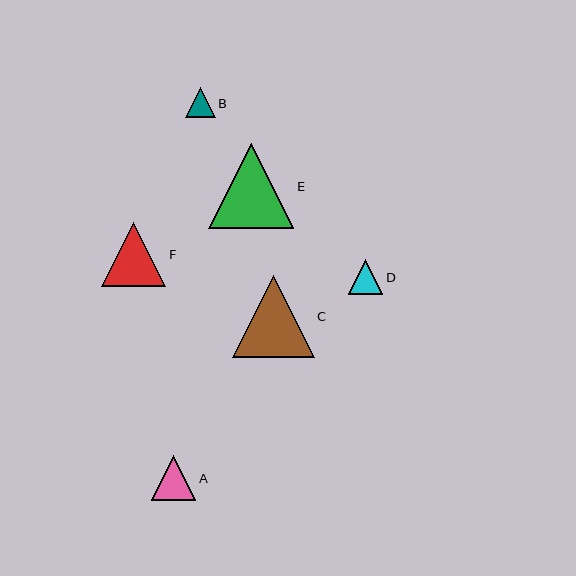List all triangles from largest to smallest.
From largest to smallest: E, C, F, A, D, B.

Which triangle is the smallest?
Triangle B is the smallest with a size of approximately 29 pixels.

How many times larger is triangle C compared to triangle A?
Triangle C is approximately 1.8 times the size of triangle A.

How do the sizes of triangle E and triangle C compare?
Triangle E and triangle C are approximately the same size.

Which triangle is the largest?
Triangle E is the largest with a size of approximately 85 pixels.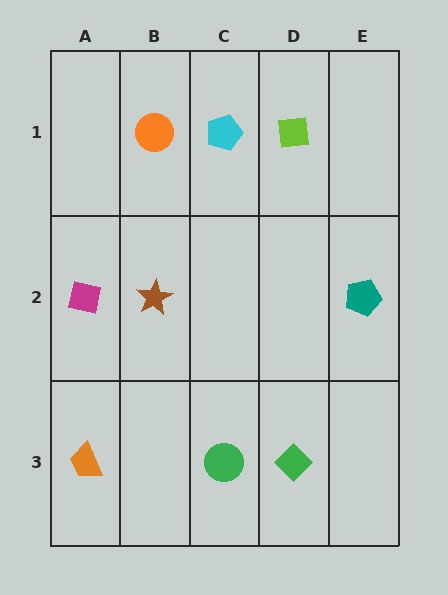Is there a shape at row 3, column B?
No, that cell is empty.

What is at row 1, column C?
A cyan pentagon.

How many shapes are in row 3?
3 shapes.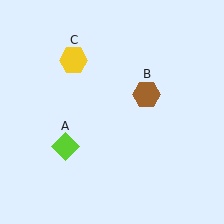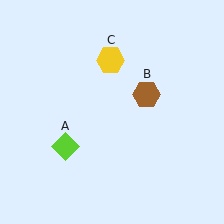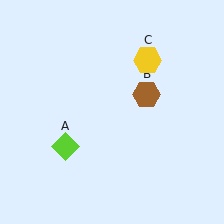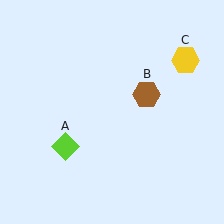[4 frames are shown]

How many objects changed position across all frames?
1 object changed position: yellow hexagon (object C).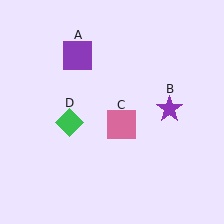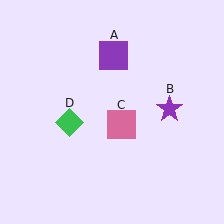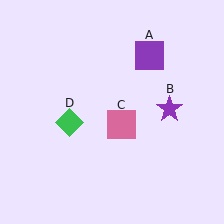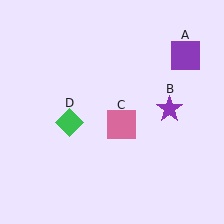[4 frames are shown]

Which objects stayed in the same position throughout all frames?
Purple star (object B) and pink square (object C) and green diamond (object D) remained stationary.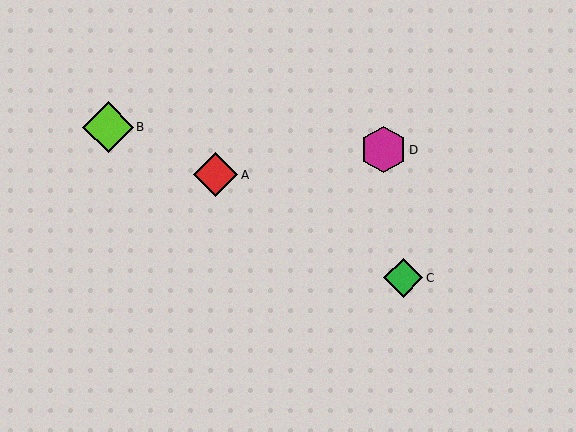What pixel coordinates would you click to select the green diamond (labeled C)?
Click at (403, 278) to select the green diamond C.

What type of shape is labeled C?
Shape C is a green diamond.